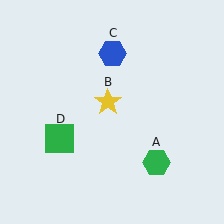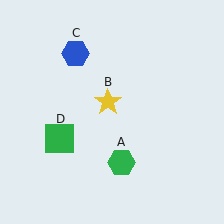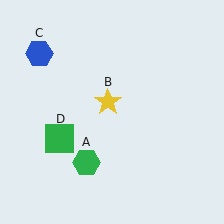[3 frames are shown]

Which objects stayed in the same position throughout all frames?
Yellow star (object B) and green square (object D) remained stationary.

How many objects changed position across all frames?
2 objects changed position: green hexagon (object A), blue hexagon (object C).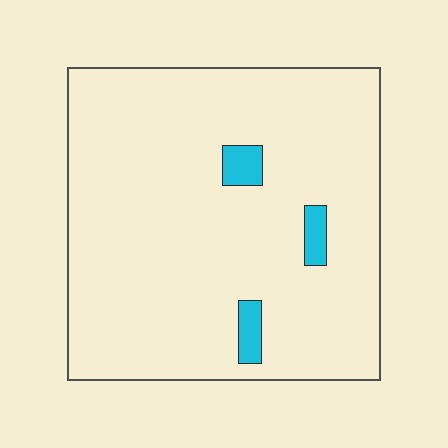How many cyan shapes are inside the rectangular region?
3.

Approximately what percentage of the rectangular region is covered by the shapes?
Approximately 5%.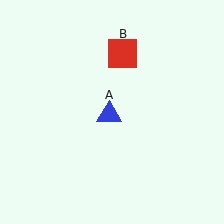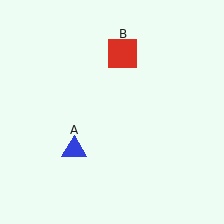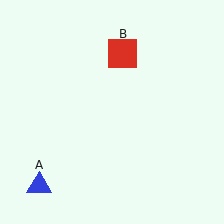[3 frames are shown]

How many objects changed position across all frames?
1 object changed position: blue triangle (object A).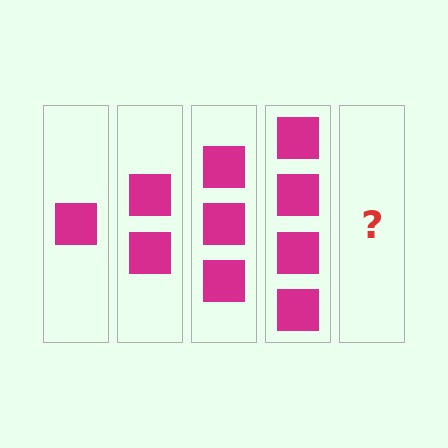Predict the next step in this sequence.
The next step is 5 squares.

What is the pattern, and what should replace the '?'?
The pattern is that each step adds one more square. The '?' should be 5 squares.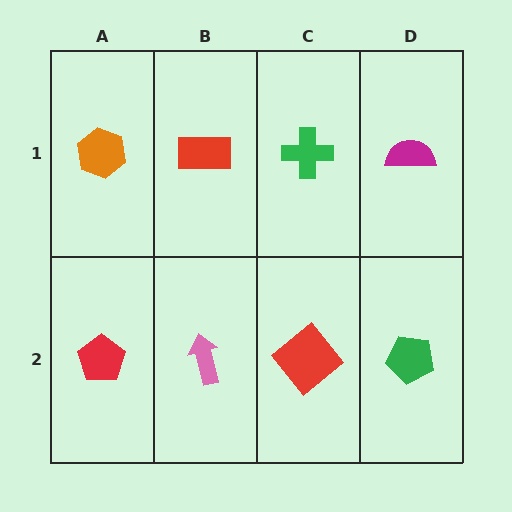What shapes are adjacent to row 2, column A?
An orange hexagon (row 1, column A), a pink arrow (row 2, column B).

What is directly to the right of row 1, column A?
A red rectangle.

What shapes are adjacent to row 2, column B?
A red rectangle (row 1, column B), a red pentagon (row 2, column A), a red diamond (row 2, column C).